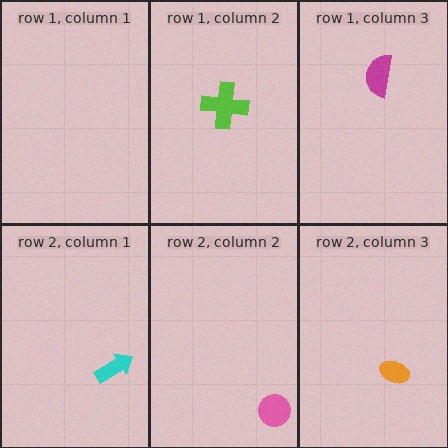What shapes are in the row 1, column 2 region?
The lime cross.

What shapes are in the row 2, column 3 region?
The orange ellipse.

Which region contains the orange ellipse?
The row 2, column 3 region.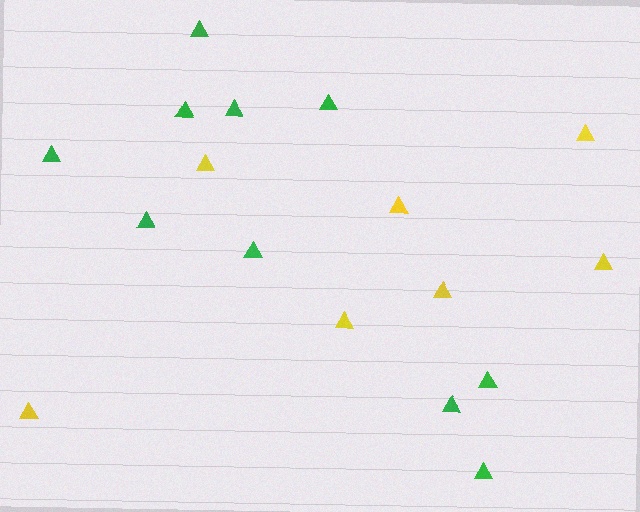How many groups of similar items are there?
There are 2 groups: one group of yellow triangles (7) and one group of green triangles (10).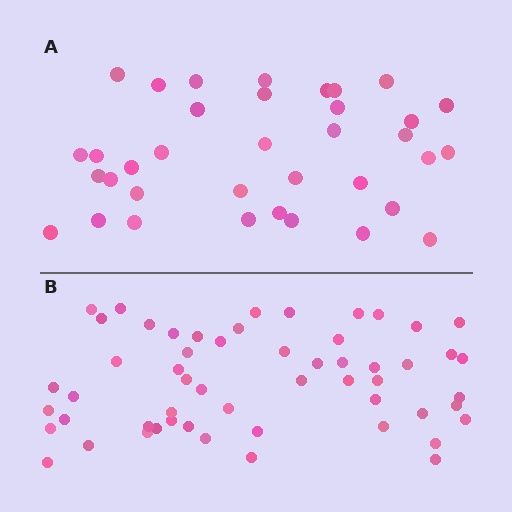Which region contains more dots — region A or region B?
Region B (the bottom region) has more dots.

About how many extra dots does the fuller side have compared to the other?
Region B has approximately 20 more dots than region A.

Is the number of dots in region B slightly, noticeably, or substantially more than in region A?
Region B has substantially more. The ratio is roughly 1.5 to 1.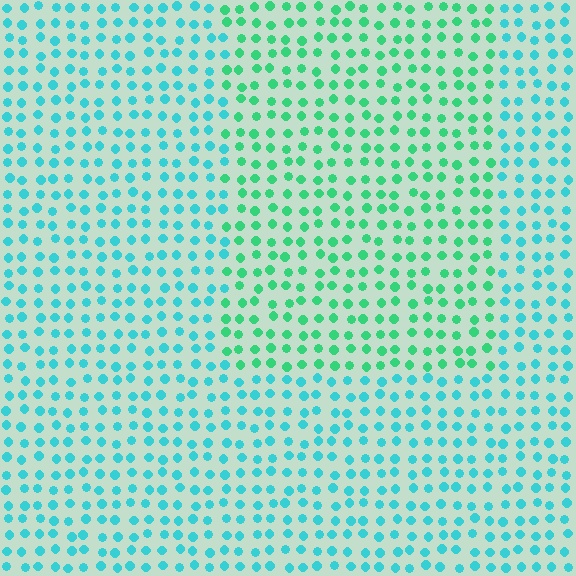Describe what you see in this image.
The image is filled with small cyan elements in a uniform arrangement. A rectangle-shaped region is visible where the elements are tinted to a slightly different hue, forming a subtle color boundary.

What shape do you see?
I see a rectangle.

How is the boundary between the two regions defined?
The boundary is defined purely by a slight shift in hue (about 36 degrees). Spacing, size, and orientation are identical on both sides.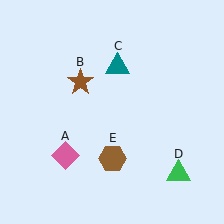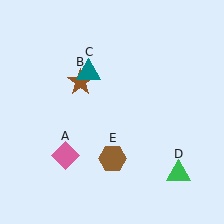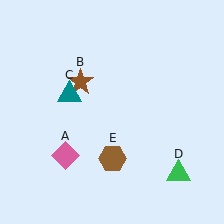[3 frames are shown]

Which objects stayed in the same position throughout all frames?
Pink diamond (object A) and brown star (object B) and green triangle (object D) and brown hexagon (object E) remained stationary.